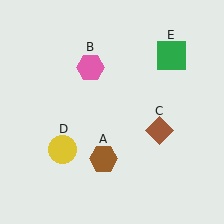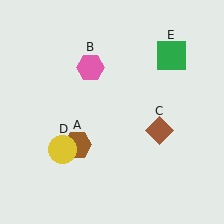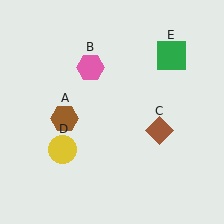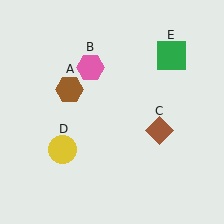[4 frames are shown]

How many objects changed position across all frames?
1 object changed position: brown hexagon (object A).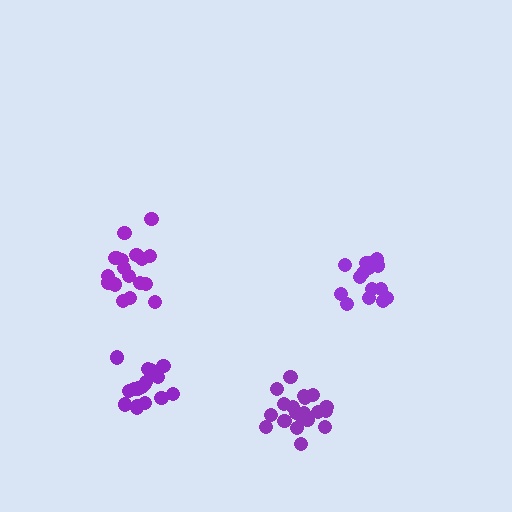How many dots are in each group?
Group 1: 16 dots, Group 2: 18 dots, Group 3: 20 dots, Group 4: 17 dots (71 total).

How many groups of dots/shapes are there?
There are 4 groups.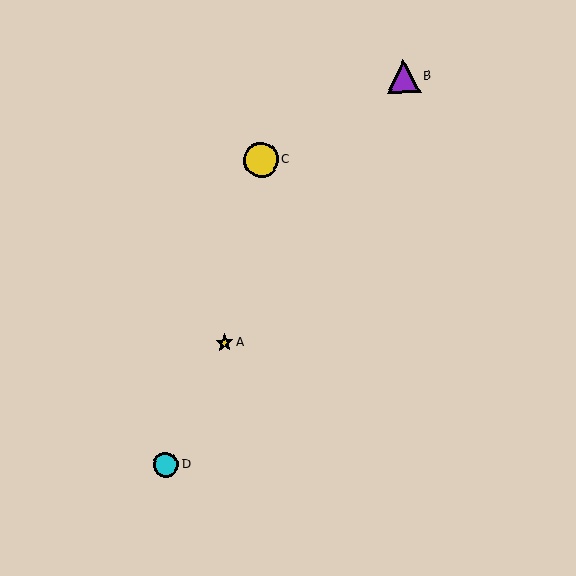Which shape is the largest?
The yellow circle (labeled C) is the largest.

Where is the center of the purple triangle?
The center of the purple triangle is at (404, 76).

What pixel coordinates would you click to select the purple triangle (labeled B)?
Click at (404, 76) to select the purple triangle B.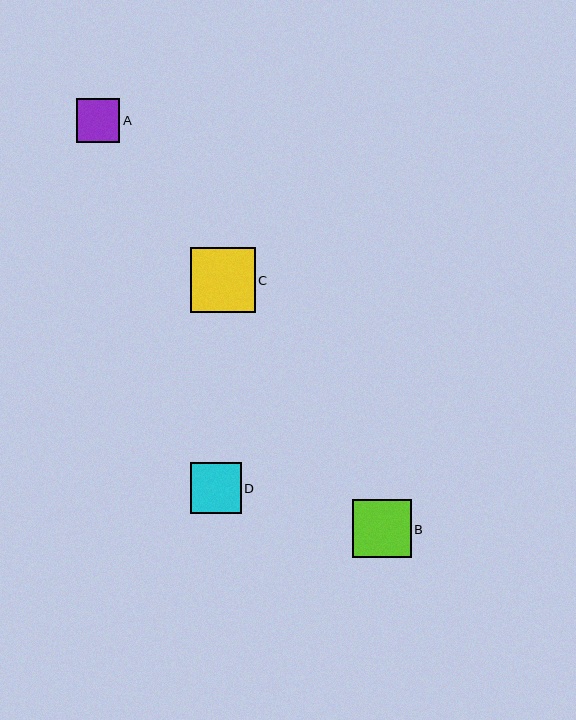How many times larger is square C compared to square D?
Square C is approximately 1.3 times the size of square D.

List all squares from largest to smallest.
From largest to smallest: C, B, D, A.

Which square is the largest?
Square C is the largest with a size of approximately 65 pixels.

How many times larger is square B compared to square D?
Square B is approximately 1.2 times the size of square D.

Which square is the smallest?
Square A is the smallest with a size of approximately 44 pixels.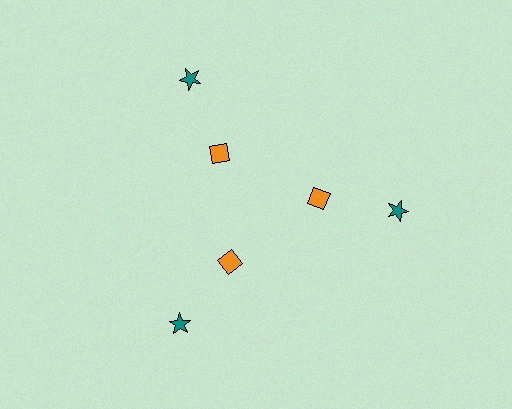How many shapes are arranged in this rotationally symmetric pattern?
There are 6 shapes, arranged in 3 groups of 2.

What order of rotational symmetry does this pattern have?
This pattern has 3-fold rotational symmetry.